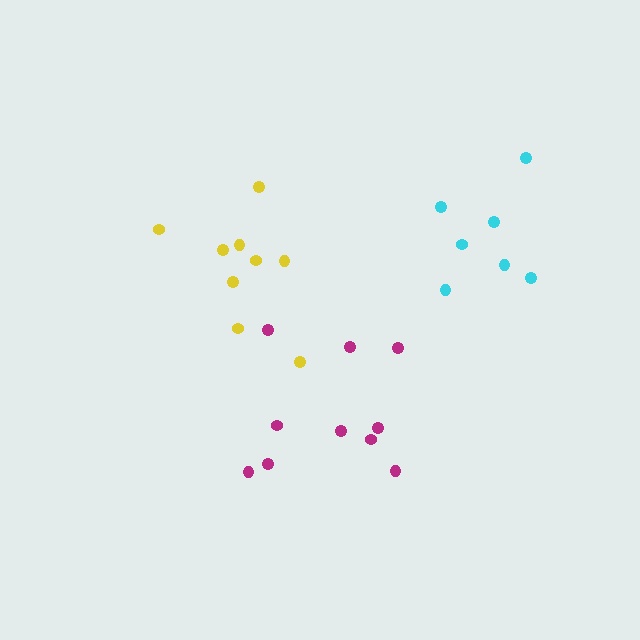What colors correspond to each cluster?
The clusters are colored: yellow, cyan, magenta.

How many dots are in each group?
Group 1: 9 dots, Group 2: 7 dots, Group 3: 10 dots (26 total).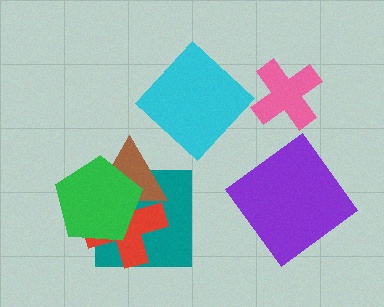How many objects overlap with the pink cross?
0 objects overlap with the pink cross.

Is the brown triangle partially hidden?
Yes, it is partially covered by another shape.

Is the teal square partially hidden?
Yes, it is partially covered by another shape.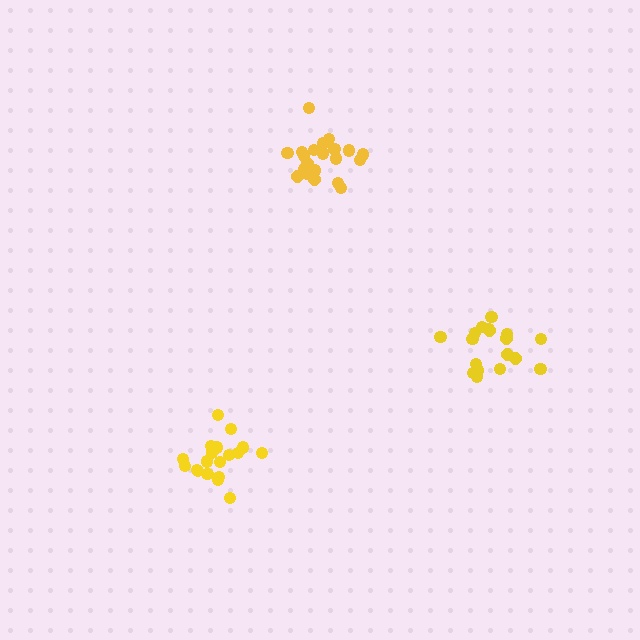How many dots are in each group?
Group 1: 19 dots, Group 2: 21 dots, Group 3: 18 dots (58 total).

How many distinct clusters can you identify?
There are 3 distinct clusters.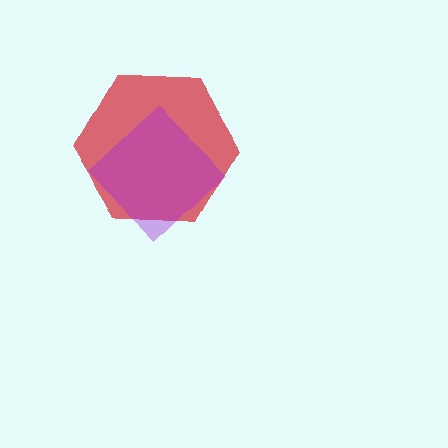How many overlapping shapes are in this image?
There are 2 overlapping shapes in the image.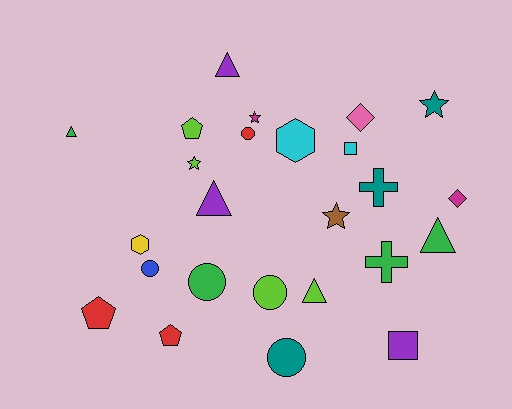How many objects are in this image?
There are 25 objects.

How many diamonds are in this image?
There are 2 diamonds.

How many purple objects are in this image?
There are 3 purple objects.